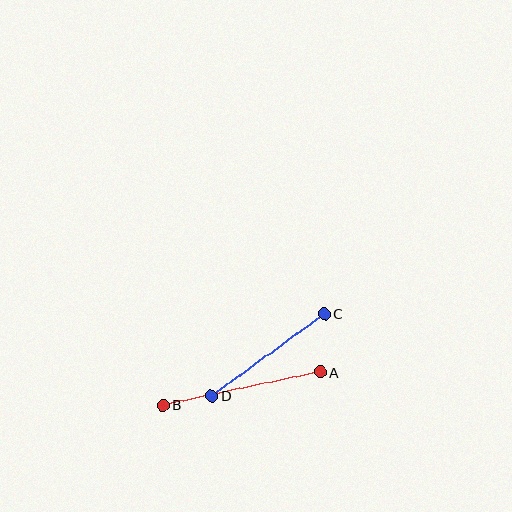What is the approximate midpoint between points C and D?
The midpoint is at approximately (268, 355) pixels.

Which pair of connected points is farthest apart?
Points A and B are farthest apart.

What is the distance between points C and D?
The distance is approximately 139 pixels.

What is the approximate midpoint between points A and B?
The midpoint is at approximately (241, 388) pixels.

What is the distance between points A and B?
The distance is approximately 161 pixels.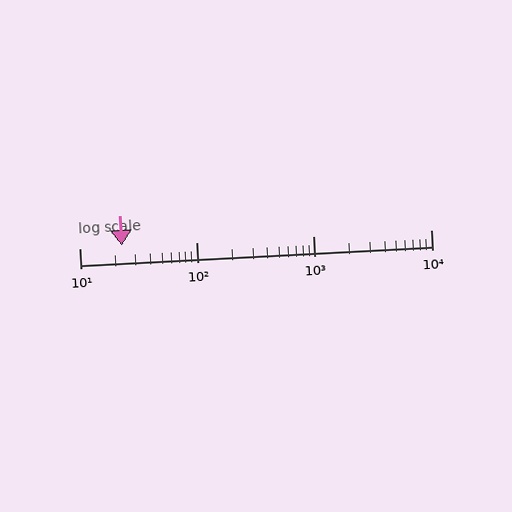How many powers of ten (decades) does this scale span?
The scale spans 3 decades, from 10 to 10000.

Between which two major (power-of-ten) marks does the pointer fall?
The pointer is between 10 and 100.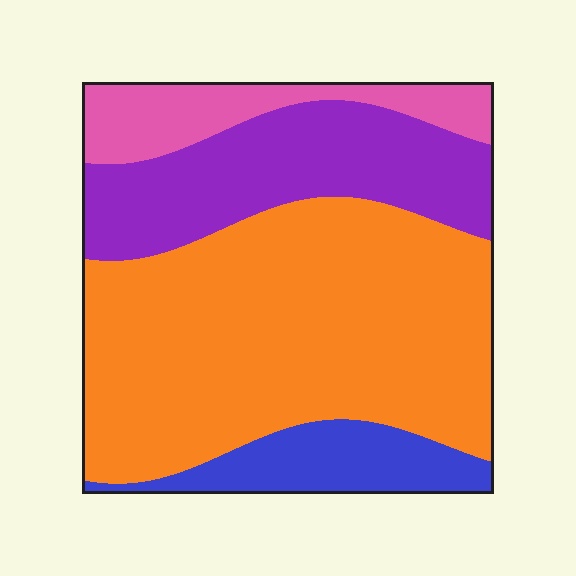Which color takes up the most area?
Orange, at roughly 55%.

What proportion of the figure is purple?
Purple covers roughly 25% of the figure.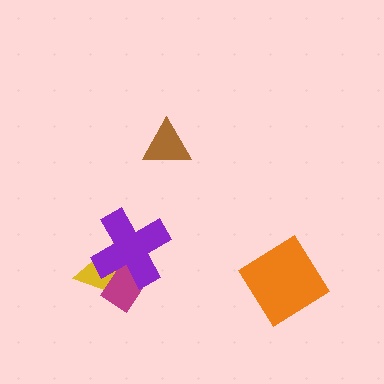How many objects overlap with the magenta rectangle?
2 objects overlap with the magenta rectangle.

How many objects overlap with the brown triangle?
0 objects overlap with the brown triangle.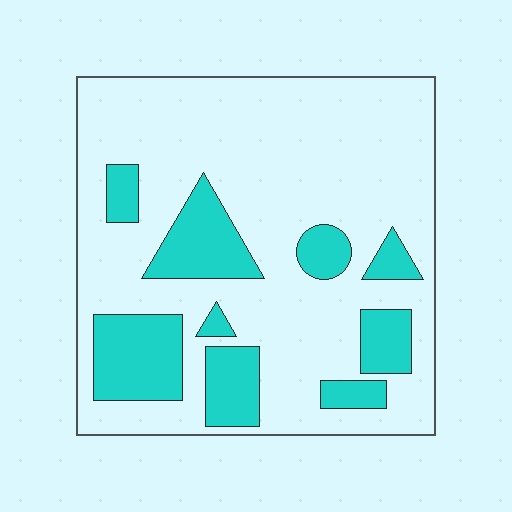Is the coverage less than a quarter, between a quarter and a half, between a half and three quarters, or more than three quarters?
Less than a quarter.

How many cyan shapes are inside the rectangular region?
9.